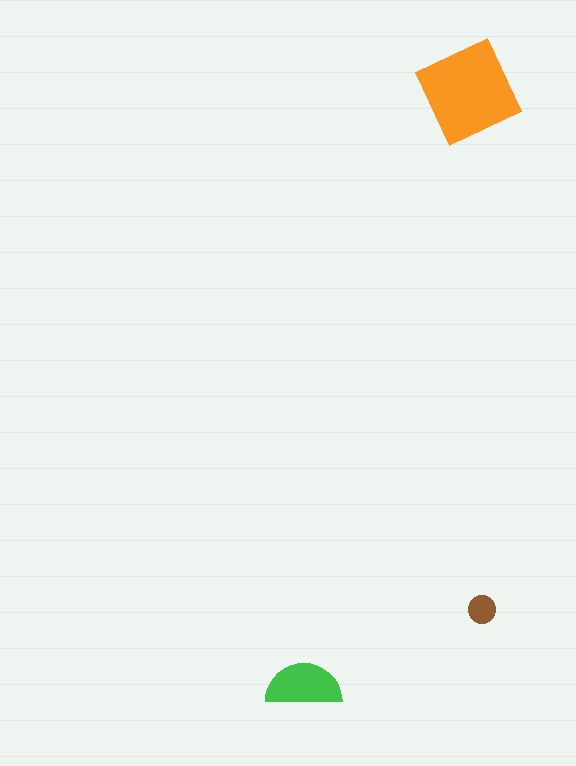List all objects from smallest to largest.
The brown circle, the green semicircle, the orange diamond.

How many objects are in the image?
There are 3 objects in the image.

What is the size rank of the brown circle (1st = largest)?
3rd.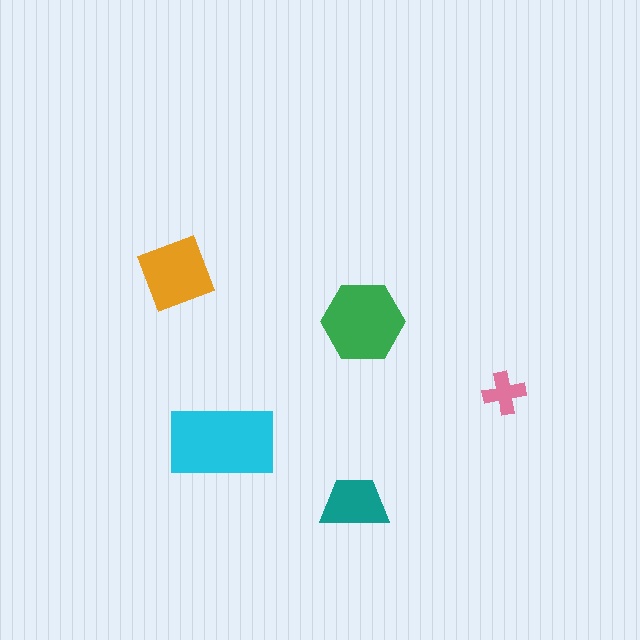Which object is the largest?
The cyan rectangle.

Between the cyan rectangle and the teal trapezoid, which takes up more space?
The cyan rectangle.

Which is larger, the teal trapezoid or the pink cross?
The teal trapezoid.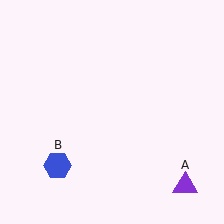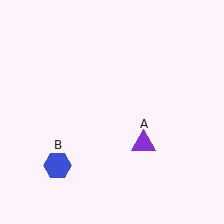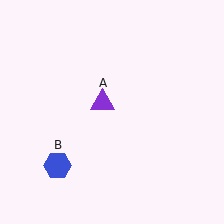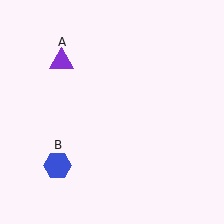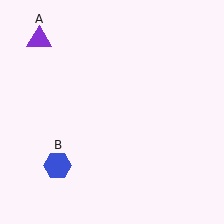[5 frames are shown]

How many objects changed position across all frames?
1 object changed position: purple triangle (object A).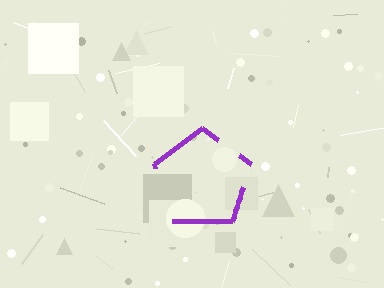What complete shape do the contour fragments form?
The contour fragments form a pentagon.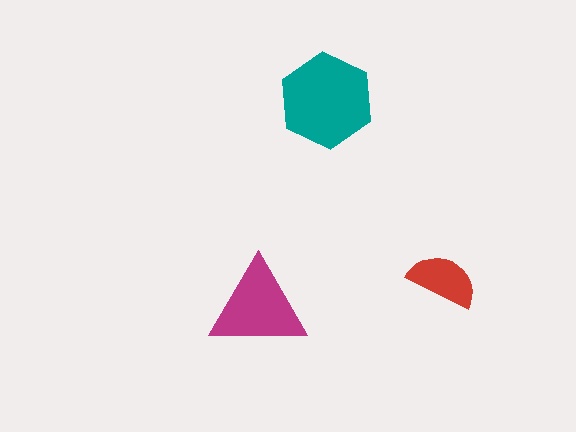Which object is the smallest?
The red semicircle.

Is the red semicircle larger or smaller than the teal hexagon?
Smaller.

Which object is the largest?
The teal hexagon.